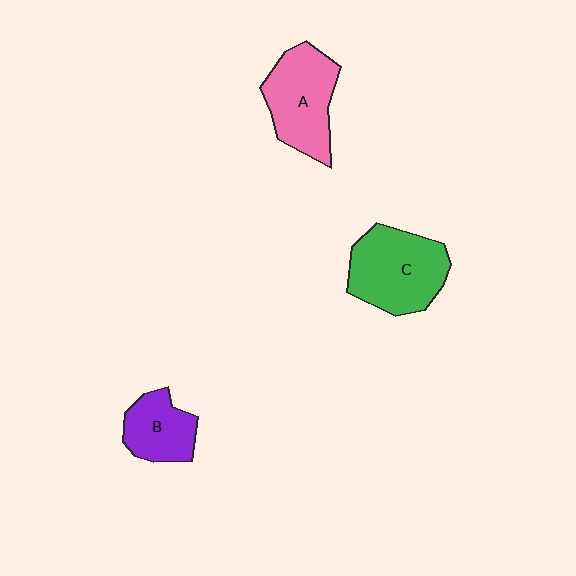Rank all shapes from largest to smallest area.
From largest to smallest: C (green), A (pink), B (purple).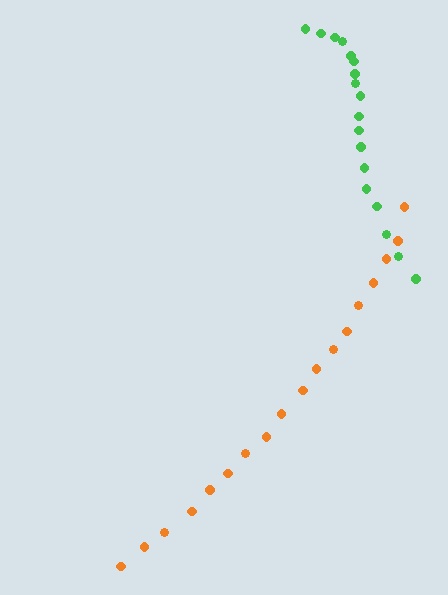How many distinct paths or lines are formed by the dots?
There are 2 distinct paths.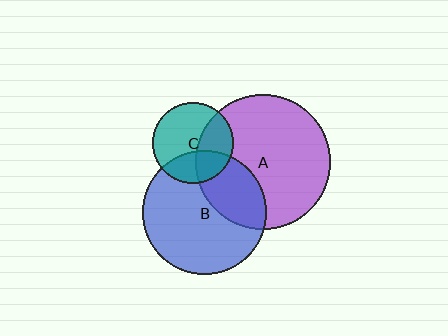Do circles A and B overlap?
Yes.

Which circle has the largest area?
Circle A (purple).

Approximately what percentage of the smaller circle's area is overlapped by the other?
Approximately 30%.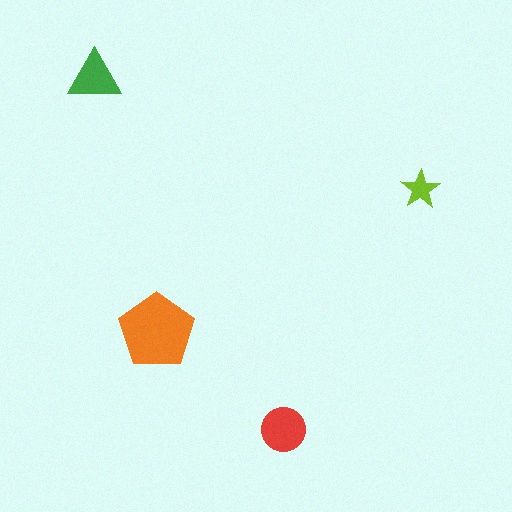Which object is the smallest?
The lime star.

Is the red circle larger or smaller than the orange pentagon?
Smaller.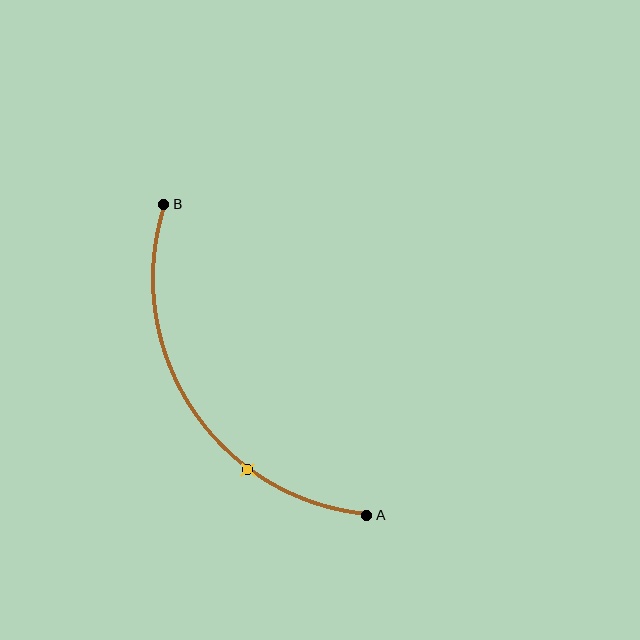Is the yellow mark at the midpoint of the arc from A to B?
No. The yellow mark lies on the arc but is closer to endpoint A. The arc midpoint would be at the point on the curve equidistant along the arc from both A and B.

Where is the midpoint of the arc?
The arc midpoint is the point on the curve farthest from the straight line joining A and B. It sits to the left of that line.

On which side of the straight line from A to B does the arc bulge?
The arc bulges to the left of the straight line connecting A and B.